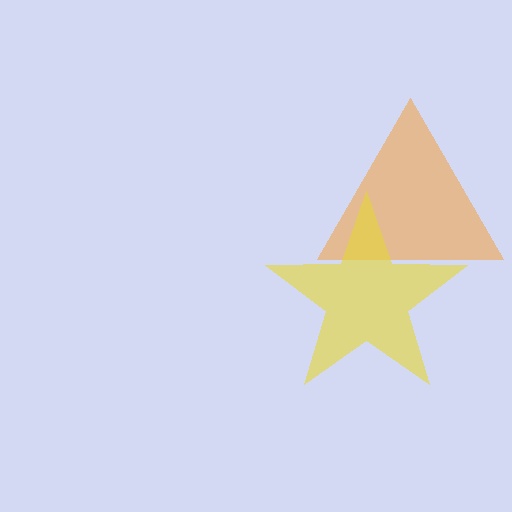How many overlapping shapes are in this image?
There are 2 overlapping shapes in the image.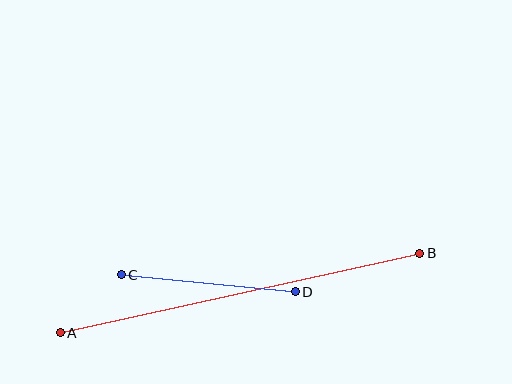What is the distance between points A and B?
The distance is approximately 368 pixels.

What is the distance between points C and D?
The distance is approximately 175 pixels.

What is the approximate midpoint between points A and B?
The midpoint is at approximately (240, 293) pixels.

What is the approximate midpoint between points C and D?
The midpoint is at approximately (208, 283) pixels.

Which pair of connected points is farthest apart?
Points A and B are farthest apart.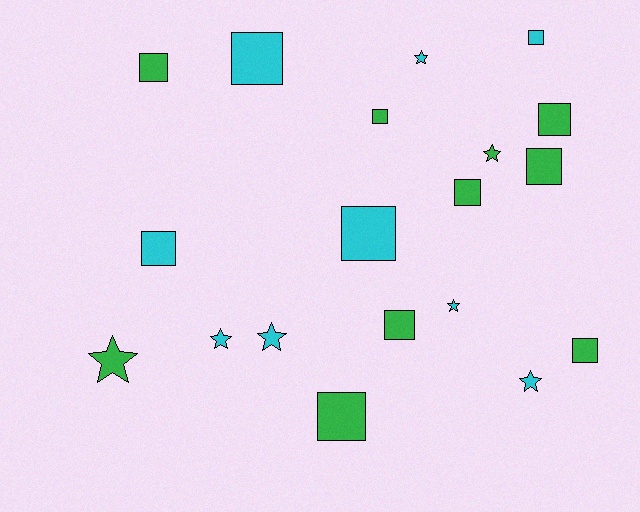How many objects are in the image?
There are 19 objects.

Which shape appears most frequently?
Square, with 12 objects.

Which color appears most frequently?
Green, with 10 objects.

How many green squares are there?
There are 8 green squares.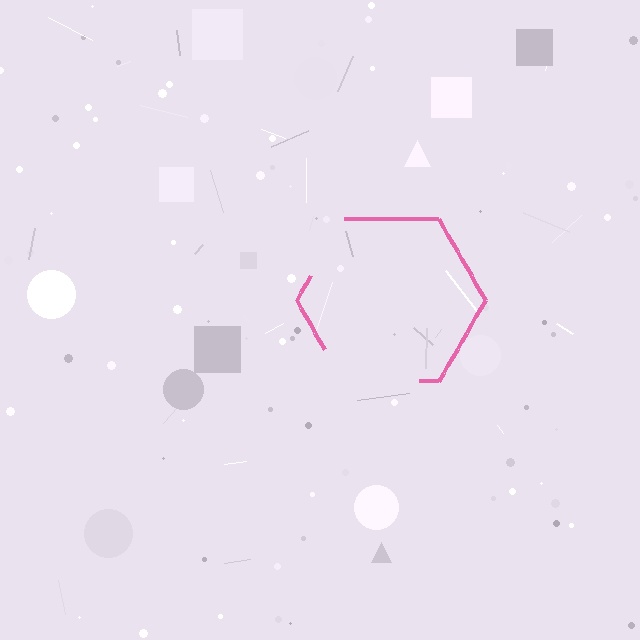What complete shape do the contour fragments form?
The contour fragments form a hexagon.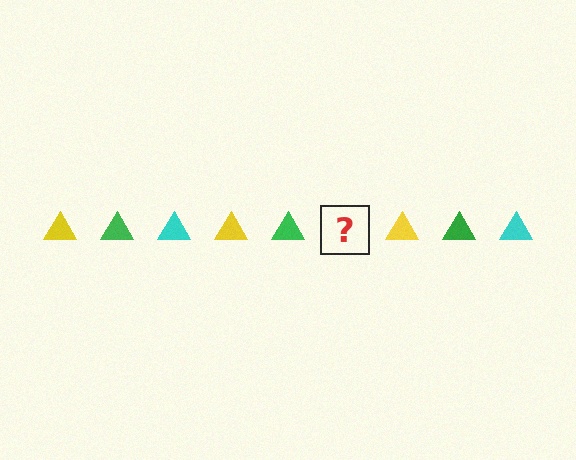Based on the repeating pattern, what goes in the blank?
The blank should be a cyan triangle.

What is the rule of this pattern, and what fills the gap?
The rule is that the pattern cycles through yellow, green, cyan triangles. The gap should be filled with a cyan triangle.